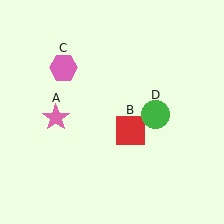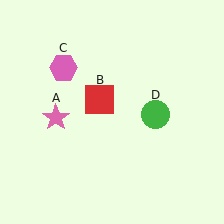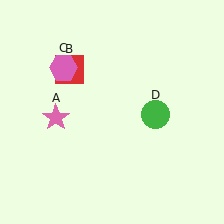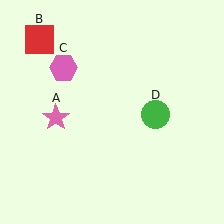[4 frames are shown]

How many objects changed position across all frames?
1 object changed position: red square (object B).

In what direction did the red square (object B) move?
The red square (object B) moved up and to the left.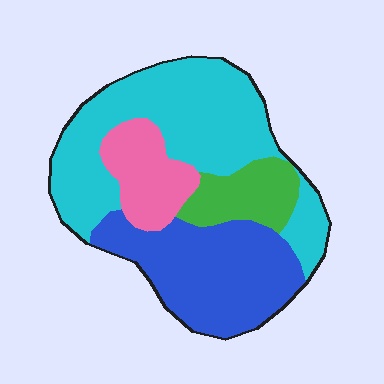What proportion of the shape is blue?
Blue takes up about one third (1/3) of the shape.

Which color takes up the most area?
Cyan, at roughly 45%.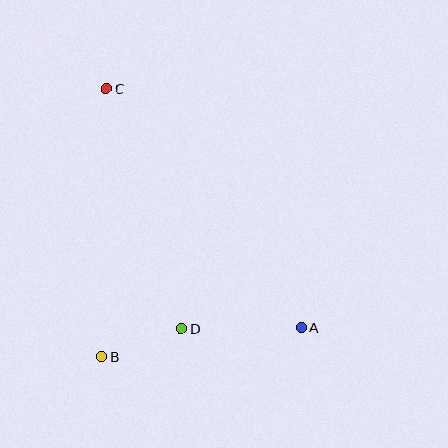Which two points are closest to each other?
Points B and D are closest to each other.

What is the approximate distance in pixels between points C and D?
The distance between C and D is approximately 252 pixels.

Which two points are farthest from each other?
Points A and C are farthest from each other.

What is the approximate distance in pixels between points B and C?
The distance between B and C is approximately 268 pixels.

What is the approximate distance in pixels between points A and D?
The distance between A and D is approximately 120 pixels.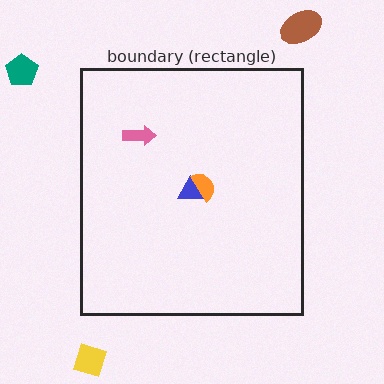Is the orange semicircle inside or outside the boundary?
Inside.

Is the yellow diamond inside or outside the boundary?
Outside.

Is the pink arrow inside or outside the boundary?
Inside.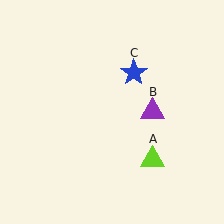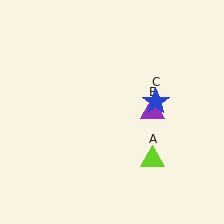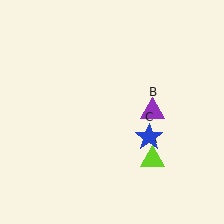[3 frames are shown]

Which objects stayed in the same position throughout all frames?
Lime triangle (object A) and purple triangle (object B) remained stationary.